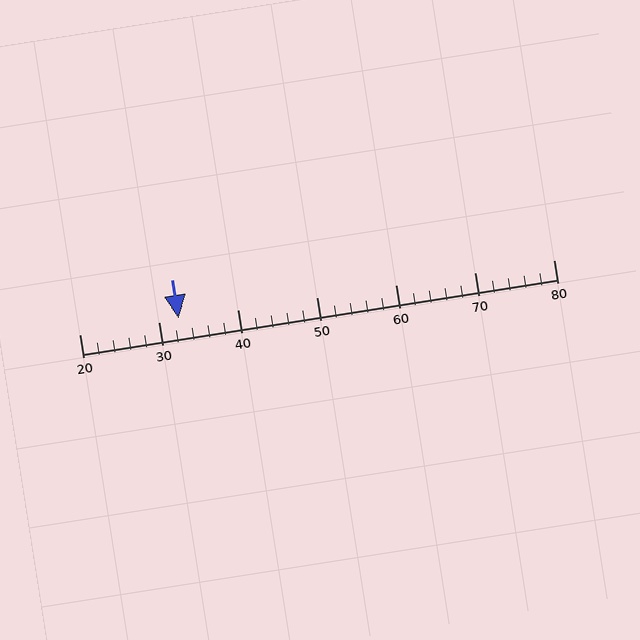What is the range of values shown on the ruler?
The ruler shows values from 20 to 80.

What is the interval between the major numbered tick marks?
The major tick marks are spaced 10 units apart.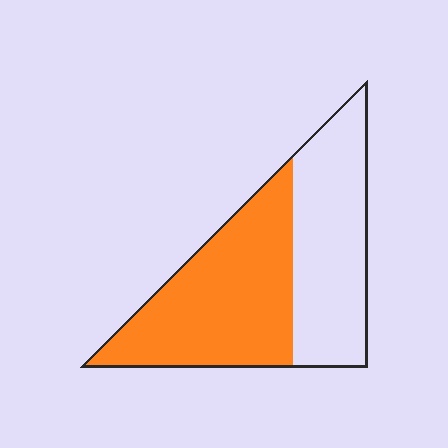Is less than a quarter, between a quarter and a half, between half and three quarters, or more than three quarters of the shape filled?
Between half and three quarters.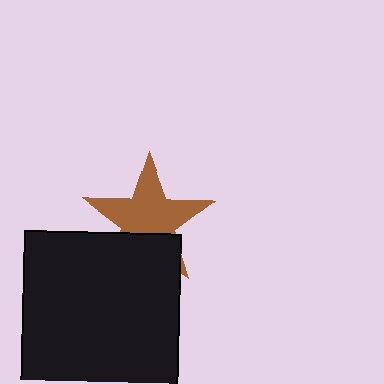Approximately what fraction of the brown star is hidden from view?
Roughly 32% of the brown star is hidden behind the black rectangle.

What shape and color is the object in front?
The object in front is a black rectangle.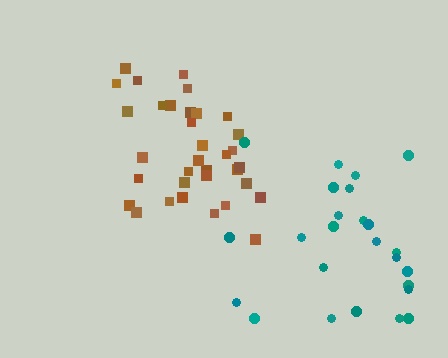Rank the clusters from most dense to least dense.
brown, teal.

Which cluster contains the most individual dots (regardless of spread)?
Brown (34).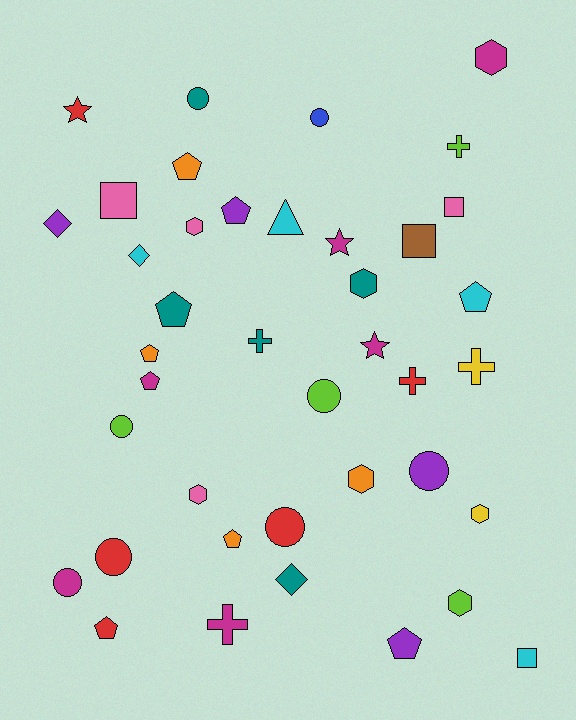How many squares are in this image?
There are 4 squares.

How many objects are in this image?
There are 40 objects.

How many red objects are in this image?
There are 5 red objects.